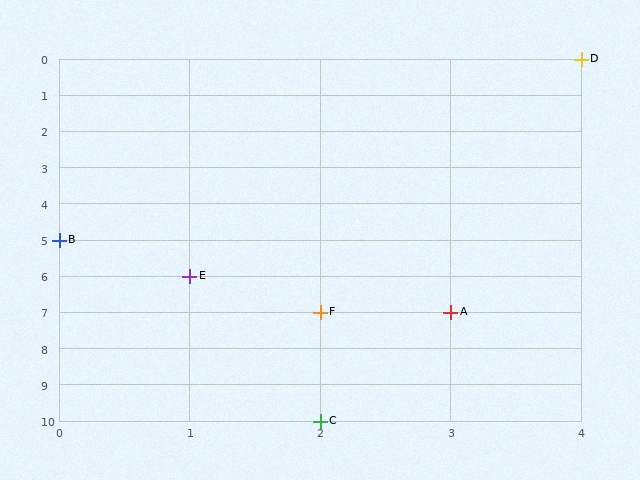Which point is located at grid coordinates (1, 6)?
Point E is at (1, 6).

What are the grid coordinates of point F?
Point F is at grid coordinates (2, 7).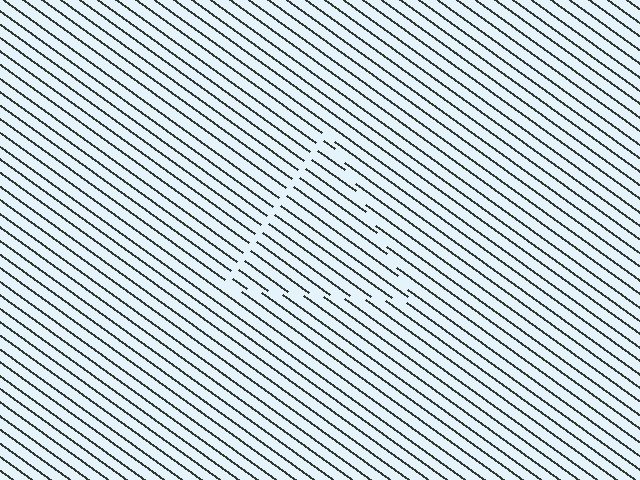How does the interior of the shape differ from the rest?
The interior of the shape contains the same grating, shifted by half a period — the contour is defined by the phase discontinuity where line-ends from the inner and outer gratings abut.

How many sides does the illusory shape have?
3 sides — the line-ends trace a triangle.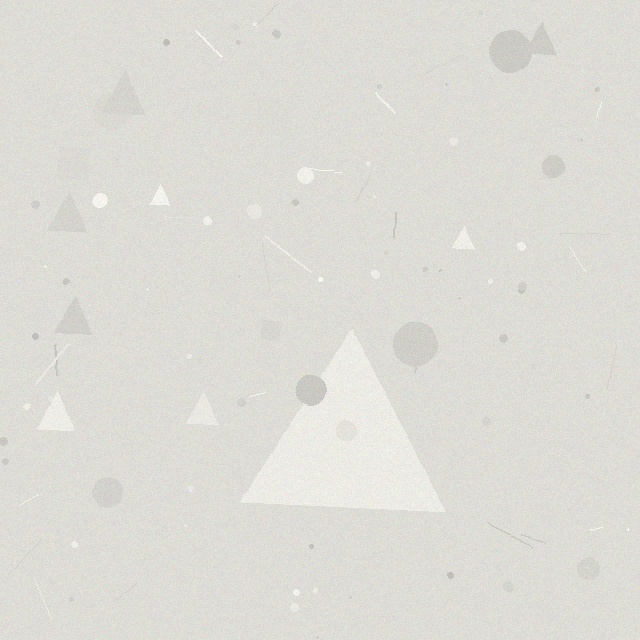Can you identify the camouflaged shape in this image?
The camouflaged shape is a triangle.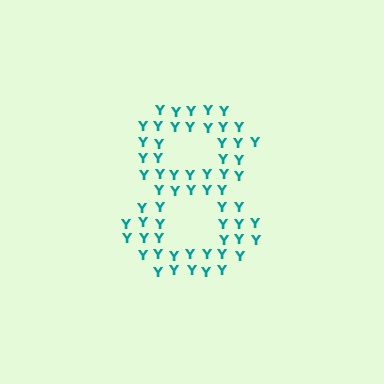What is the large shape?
The large shape is the digit 8.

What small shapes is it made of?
It is made of small letter Y's.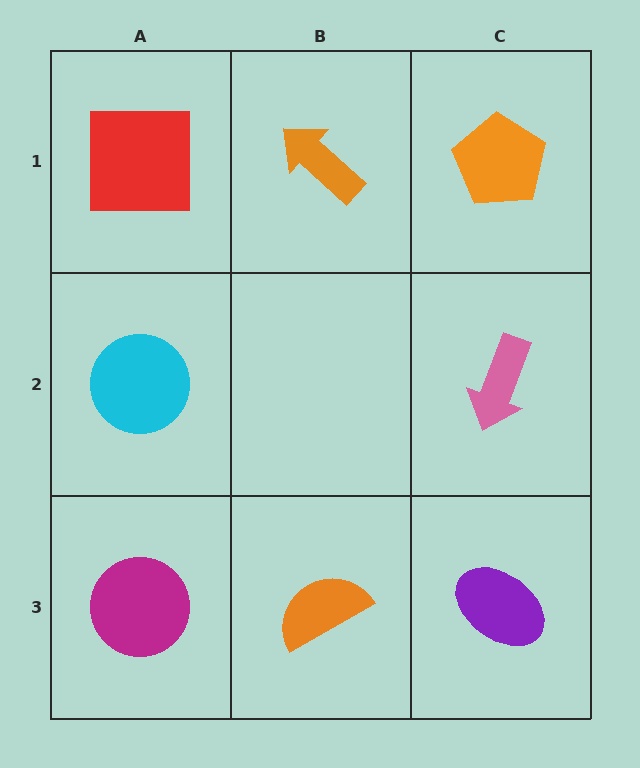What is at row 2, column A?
A cyan circle.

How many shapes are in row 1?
3 shapes.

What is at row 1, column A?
A red square.